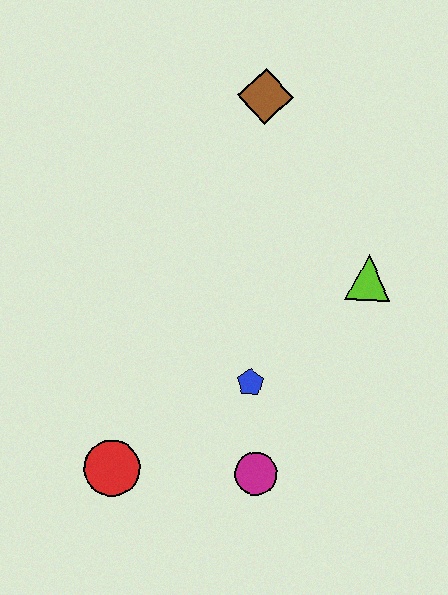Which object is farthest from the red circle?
The brown diamond is farthest from the red circle.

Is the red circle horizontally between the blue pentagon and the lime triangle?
No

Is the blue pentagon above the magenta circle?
Yes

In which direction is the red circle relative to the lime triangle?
The red circle is to the left of the lime triangle.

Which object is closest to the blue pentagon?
The magenta circle is closest to the blue pentagon.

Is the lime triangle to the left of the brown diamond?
No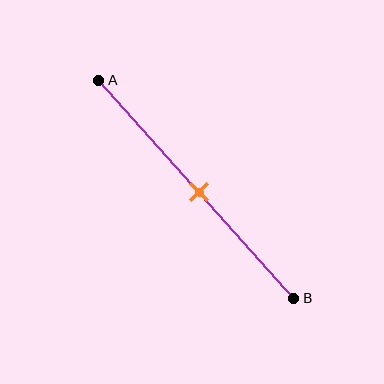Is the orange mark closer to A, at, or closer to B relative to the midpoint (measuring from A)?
The orange mark is approximately at the midpoint of segment AB.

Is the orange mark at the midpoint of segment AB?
Yes, the mark is approximately at the midpoint.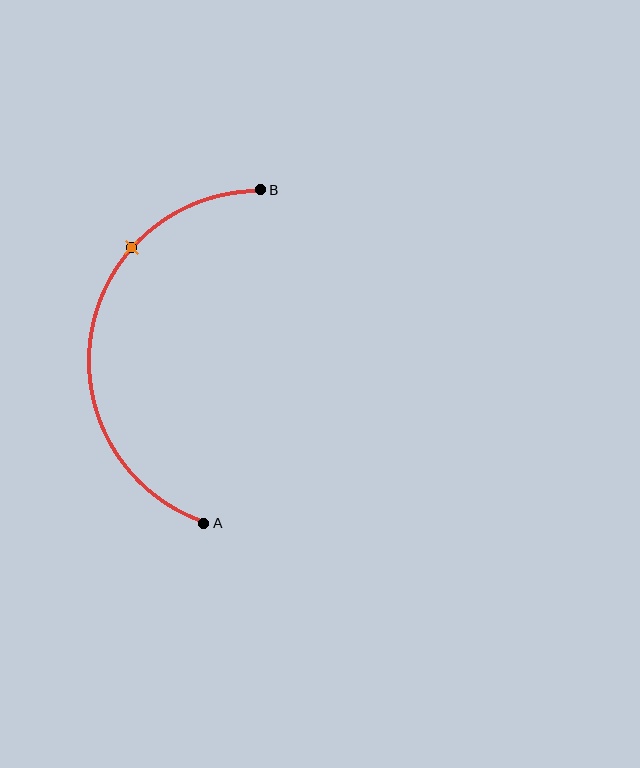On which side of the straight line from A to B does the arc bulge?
The arc bulges to the left of the straight line connecting A and B.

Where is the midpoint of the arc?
The arc midpoint is the point on the curve farthest from the straight line joining A and B. It sits to the left of that line.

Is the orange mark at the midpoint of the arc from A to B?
No. The orange mark lies on the arc but is closer to endpoint B. The arc midpoint would be at the point on the curve equidistant along the arc from both A and B.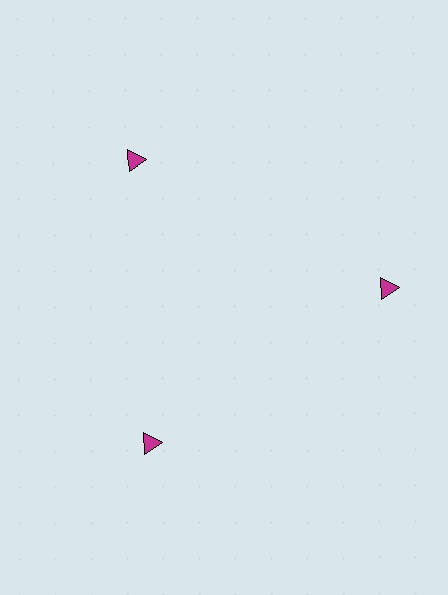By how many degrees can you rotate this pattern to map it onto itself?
The pattern maps onto itself every 120 degrees of rotation.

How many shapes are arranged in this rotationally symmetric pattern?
There are 3 shapes, arranged in 3 groups of 1.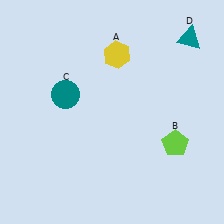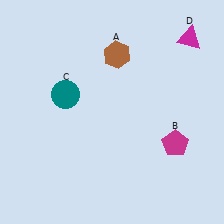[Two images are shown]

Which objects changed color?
A changed from yellow to brown. B changed from lime to magenta. D changed from teal to magenta.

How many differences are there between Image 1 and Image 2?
There are 3 differences between the two images.